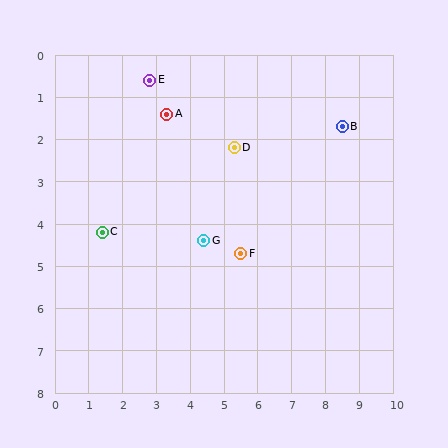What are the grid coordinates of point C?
Point C is at approximately (1.4, 4.2).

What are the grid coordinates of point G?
Point G is at approximately (4.4, 4.4).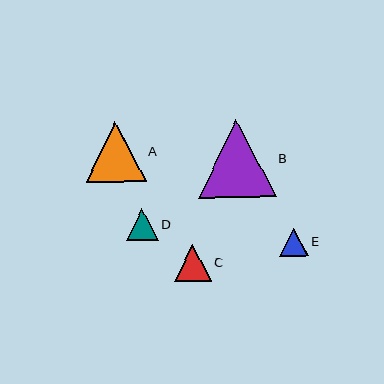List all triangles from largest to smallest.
From largest to smallest: B, A, C, D, E.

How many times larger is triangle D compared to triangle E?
Triangle D is approximately 1.1 times the size of triangle E.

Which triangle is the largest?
Triangle B is the largest with a size of approximately 78 pixels.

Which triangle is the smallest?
Triangle E is the smallest with a size of approximately 29 pixels.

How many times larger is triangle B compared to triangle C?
Triangle B is approximately 2.1 times the size of triangle C.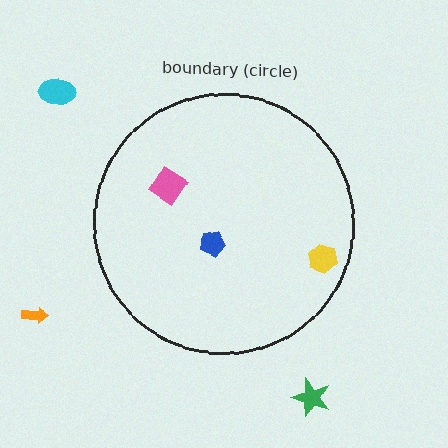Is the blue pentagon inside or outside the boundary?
Inside.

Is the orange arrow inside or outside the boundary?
Outside.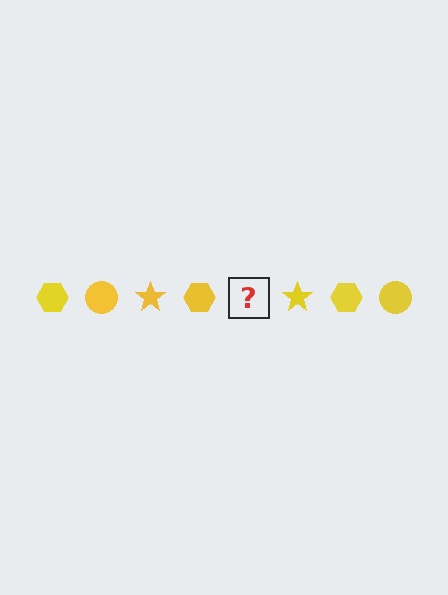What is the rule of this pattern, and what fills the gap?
The rule is that the pattern cycles through hexagon, circle, star shapes in yellow. The gap should be filled with a yellow circle.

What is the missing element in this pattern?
The missing element is a yellow circle.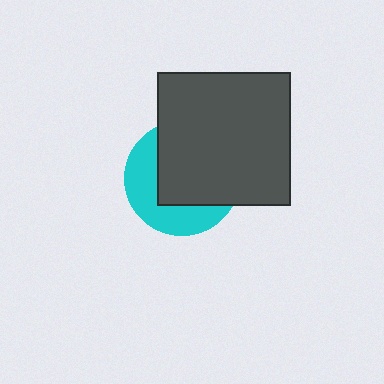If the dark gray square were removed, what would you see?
You would see the complete cyan circle.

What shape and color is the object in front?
The object in front is a dark gray square.